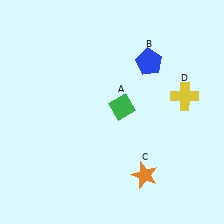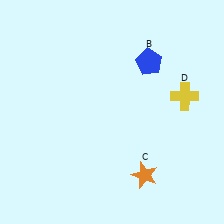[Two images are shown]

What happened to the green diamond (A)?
The green diamond (A) was removed in Image 2. It was in the top-right area of Image 1.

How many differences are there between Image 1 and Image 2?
There is 1 difference between the two images.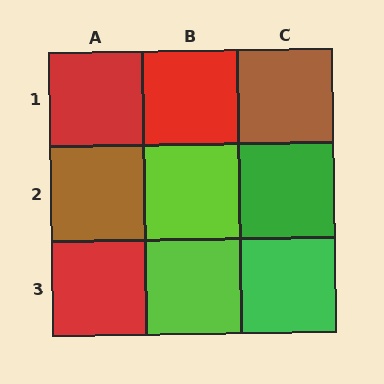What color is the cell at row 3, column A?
Red.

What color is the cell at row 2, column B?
Lime.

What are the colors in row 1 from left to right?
Red, red, brown.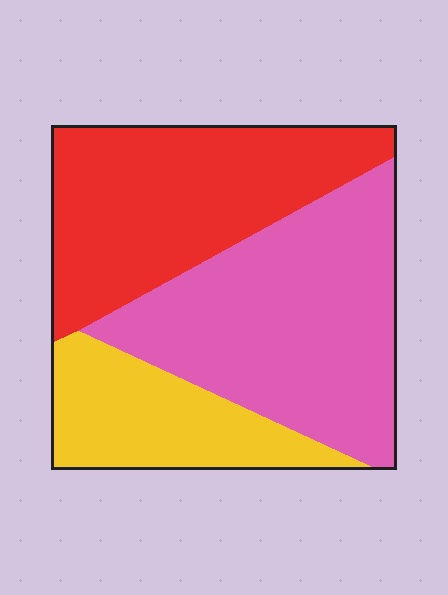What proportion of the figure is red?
Red takes up about three eighths (3/8) of the figure.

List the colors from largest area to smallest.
From largest to smallest: pink, red, yellow.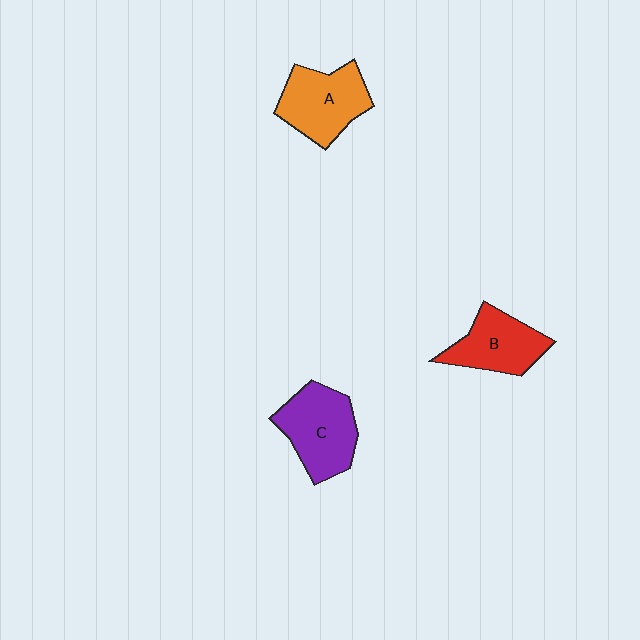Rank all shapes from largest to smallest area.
From largest to smallest: C (purple), A (orange), B (red).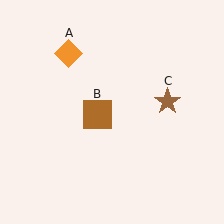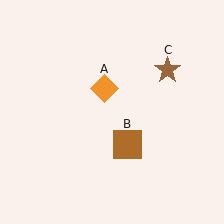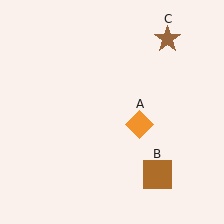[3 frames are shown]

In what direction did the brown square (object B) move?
The brown square (object B) moved down and to the right.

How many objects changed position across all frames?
3 objects changed position: orange diamond (object A), brown square (object B), brown star (object C).